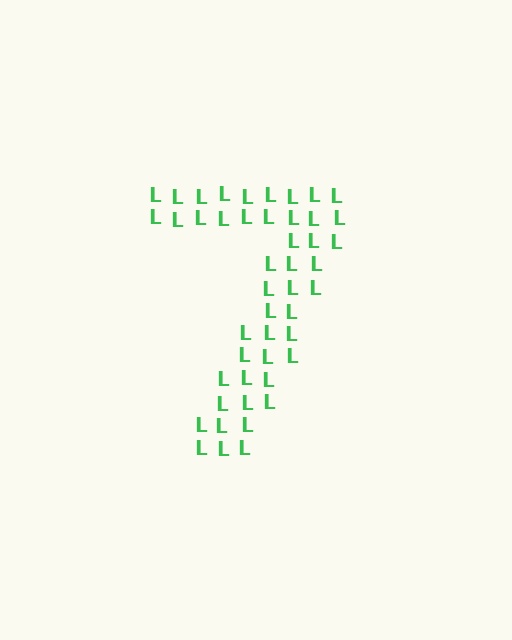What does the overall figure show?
The overall figure shows the digit 7.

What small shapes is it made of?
It is made of small letter L's.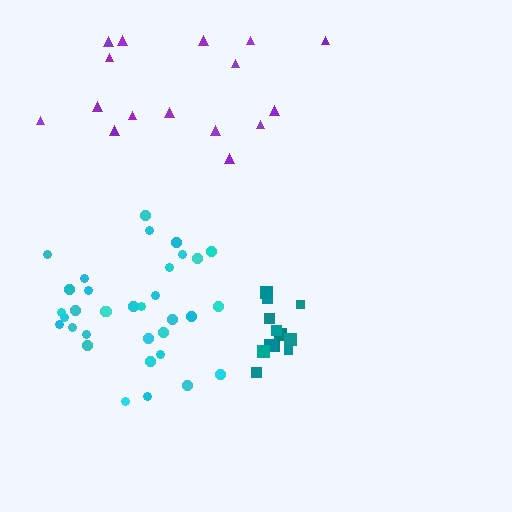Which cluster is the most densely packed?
Teal.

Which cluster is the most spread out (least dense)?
Purple.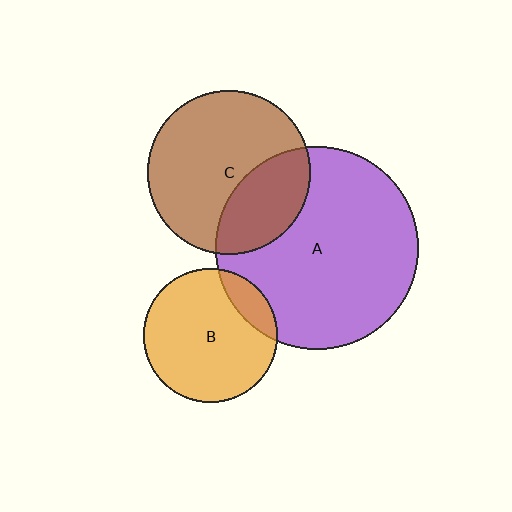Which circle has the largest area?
Circle A (purple).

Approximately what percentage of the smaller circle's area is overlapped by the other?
Approximately 15%.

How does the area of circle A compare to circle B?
Approximately 2.3 times.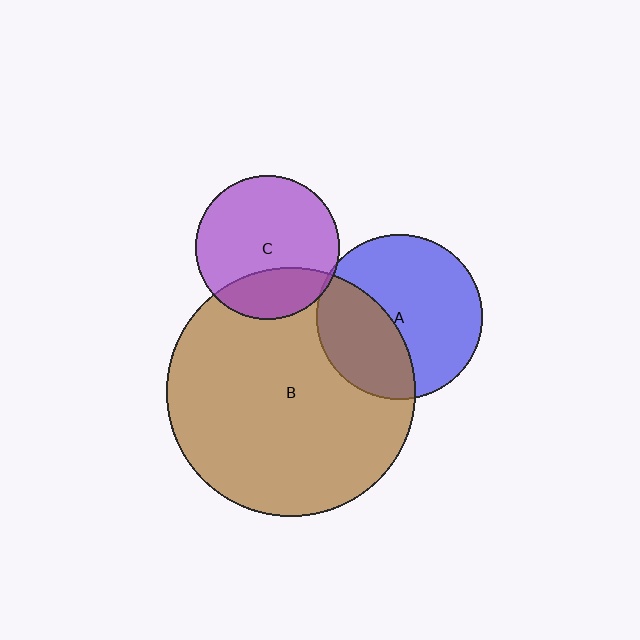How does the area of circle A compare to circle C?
Approximately 1.3 times.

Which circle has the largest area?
Circle B (brown).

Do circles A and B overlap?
Yes.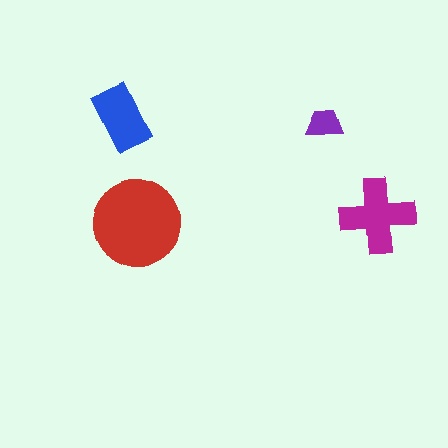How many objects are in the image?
There are 4 objects in the image.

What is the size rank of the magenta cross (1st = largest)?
2nd.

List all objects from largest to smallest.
The red circle, the magenta cross, the blue rectangle, the purple trapezoid.